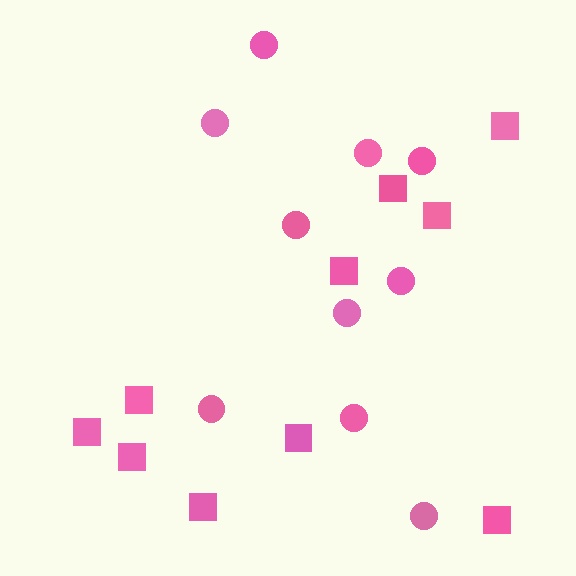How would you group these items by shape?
There are 2 groups: one group of circles (10) and one group of squares (10).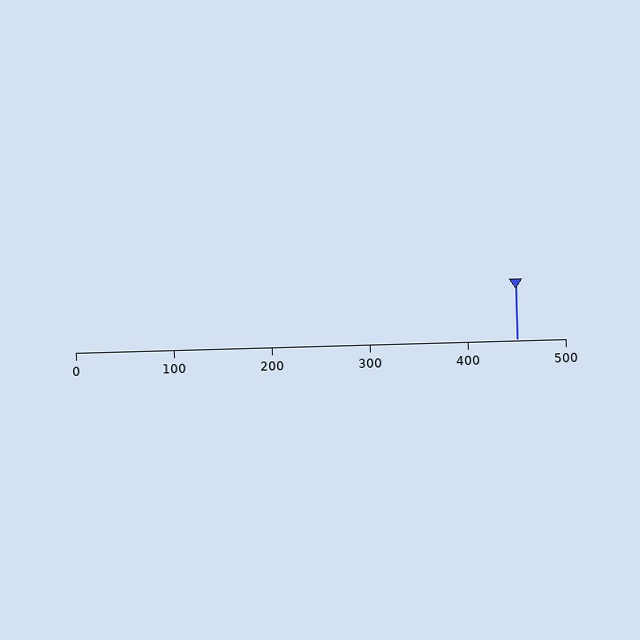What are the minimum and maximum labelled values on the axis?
The axis runs from 0 to 500.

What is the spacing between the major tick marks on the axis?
The major ticks are spaced 100 apart.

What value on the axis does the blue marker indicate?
The marker indicates approximately 450.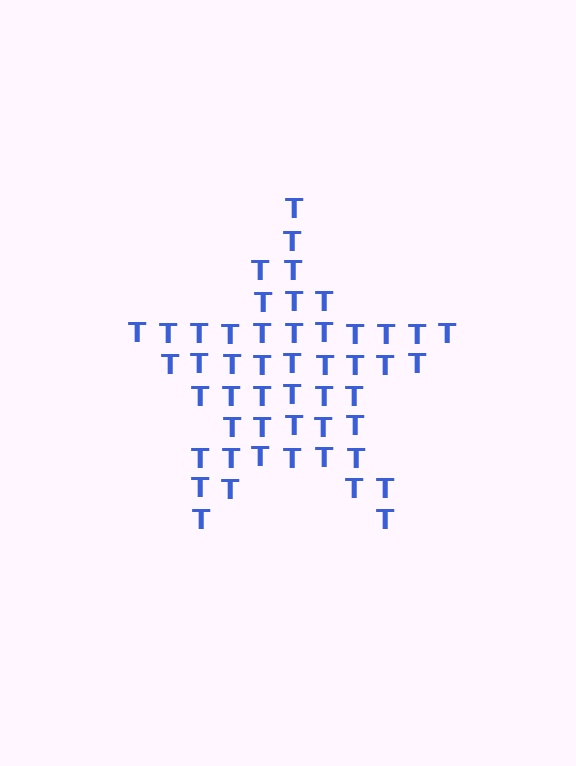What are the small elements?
The small elements are letter T's.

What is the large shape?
The large shape is a star.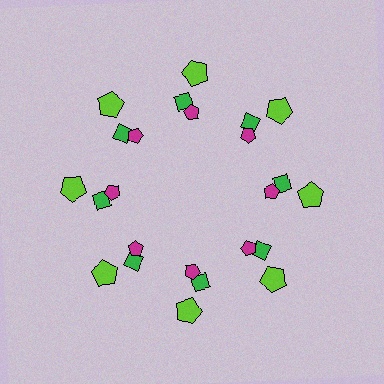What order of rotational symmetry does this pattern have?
This pattern has 8-fold rotational symmetry.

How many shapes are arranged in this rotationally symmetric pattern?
There are 24 shapes, arranged in 8 groups of 3.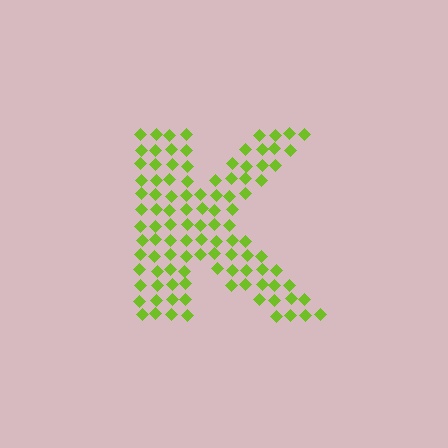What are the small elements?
The small elements are diamonds.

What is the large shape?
The large shape is the letter K.